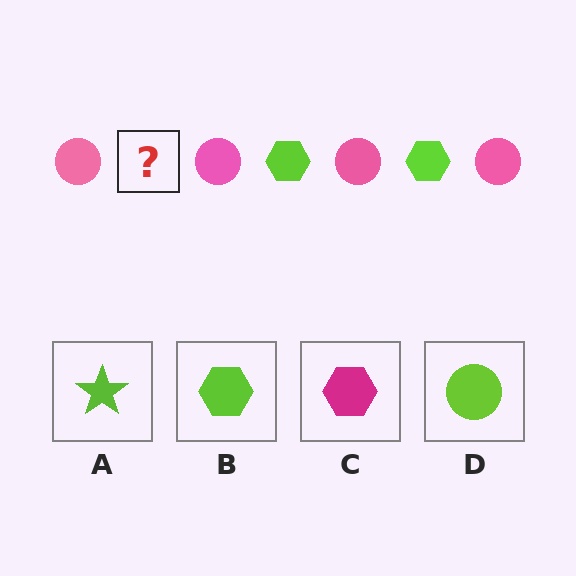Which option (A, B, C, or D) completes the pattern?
B.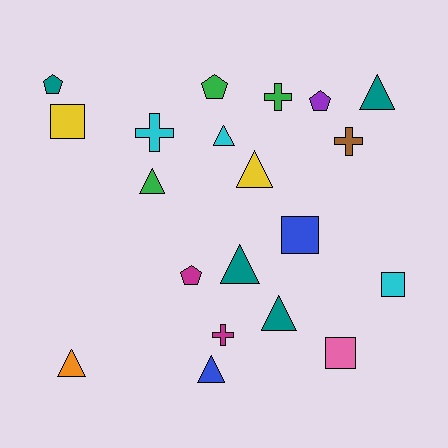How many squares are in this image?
There are 4 squares.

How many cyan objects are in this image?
There are 3 cyan objects.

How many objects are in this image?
There are 20 objects.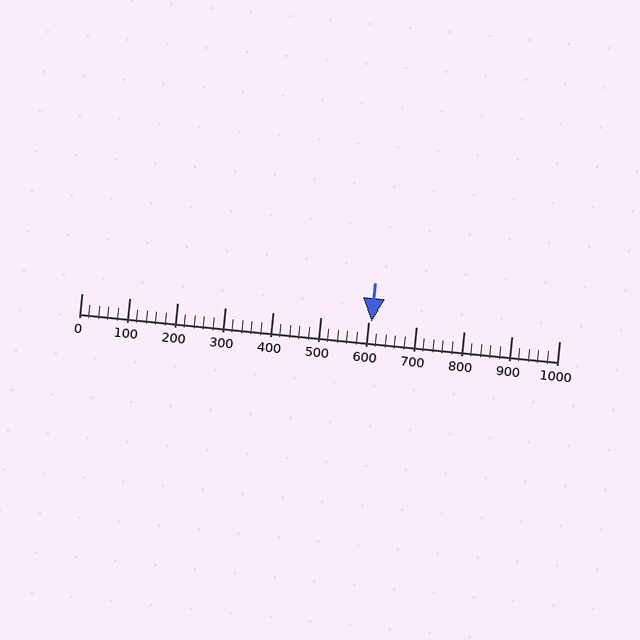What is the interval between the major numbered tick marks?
The major tick marks are spaced 100 units apart.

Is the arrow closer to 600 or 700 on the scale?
The arrow is closer to 600.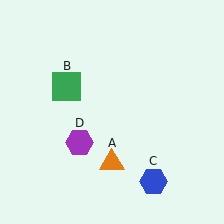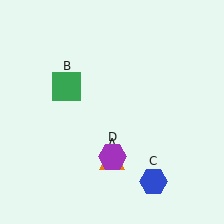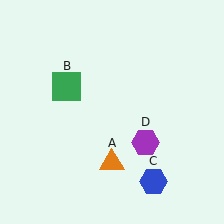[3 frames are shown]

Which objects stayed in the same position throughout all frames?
Orange triangle (object A) and green square (object B) and blue hexagon (object C) remained stationary.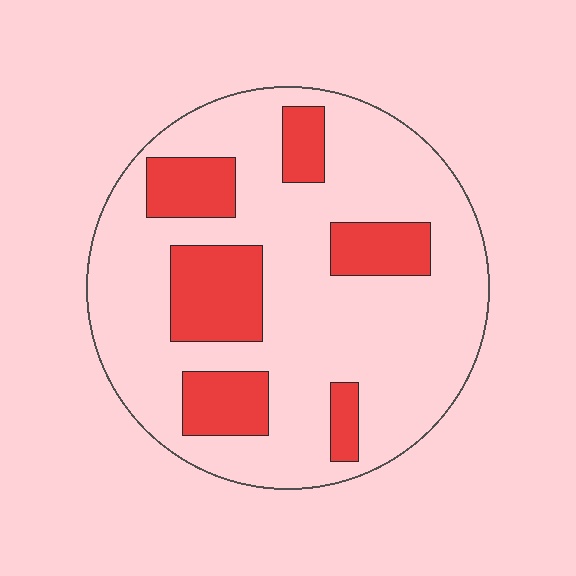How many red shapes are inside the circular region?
6.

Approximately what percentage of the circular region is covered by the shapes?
Approximately 25%.